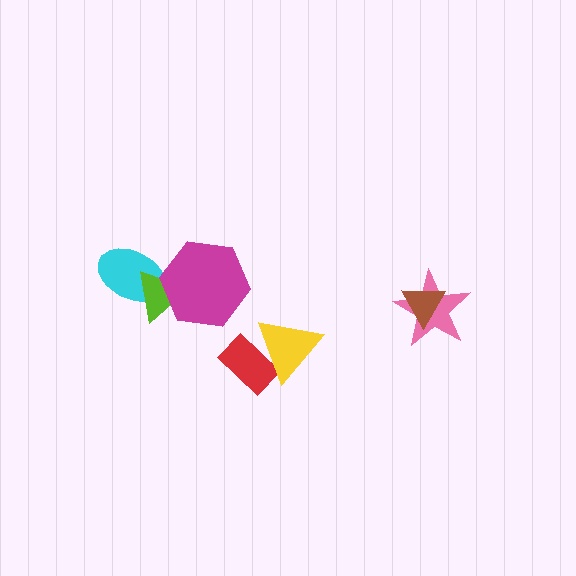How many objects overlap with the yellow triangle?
1 object overlaps with the yellow triangle.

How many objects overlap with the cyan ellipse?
2 objects overlap with the cyan ellipse.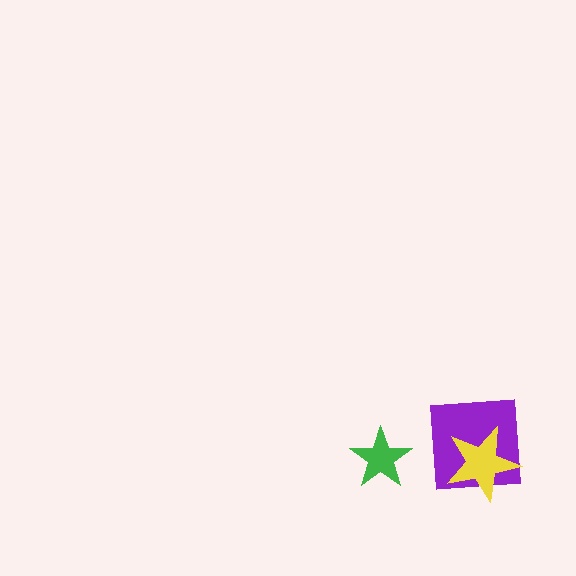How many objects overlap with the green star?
0 objects overlap with the green star.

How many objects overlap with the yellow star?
1 object overlaps with the yellow star.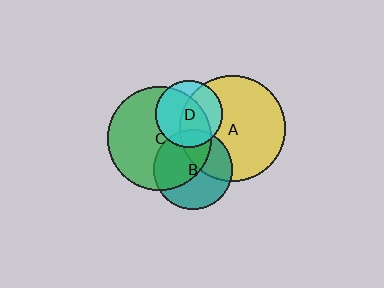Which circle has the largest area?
Circle A (yellow).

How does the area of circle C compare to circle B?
Approximately 1.7 times.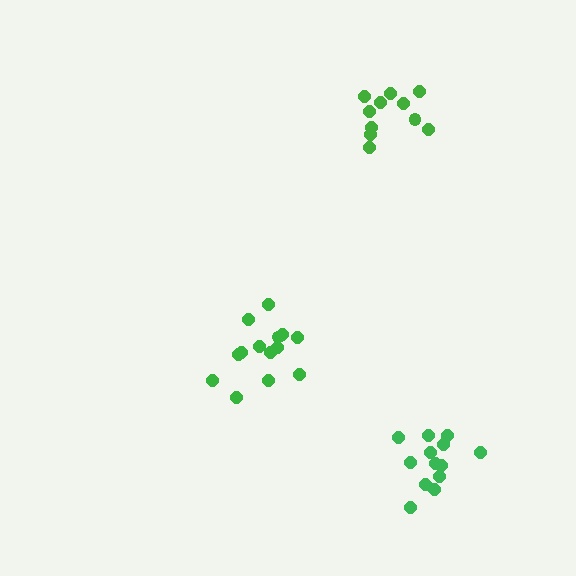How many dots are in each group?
Group 1: 14 dots, Group 2: 13 dots, Group 3: 11 dots (38 total).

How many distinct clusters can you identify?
There are 3 distinct clusters.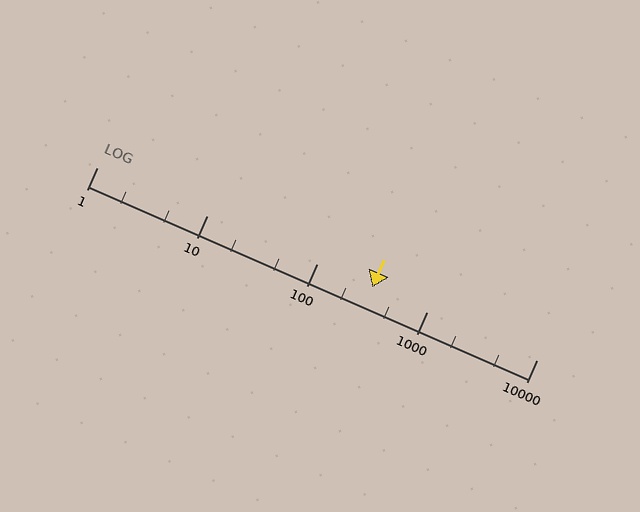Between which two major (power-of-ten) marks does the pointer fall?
The pointer is between 100 and 1000.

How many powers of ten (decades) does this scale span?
The scale spans 4 decades, from 1 to 10000.